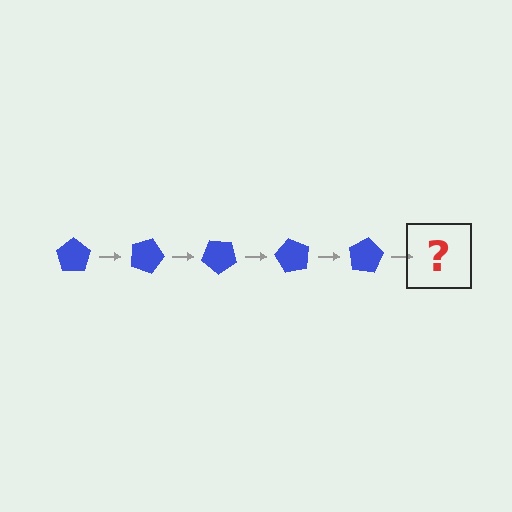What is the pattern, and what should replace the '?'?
The pattern is that the pentagon rotates 20 degrees each step. The '?' should be a blue pentagon rotated 100 degrees.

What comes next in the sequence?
The next element should be a blue pentagon rotated 100 degrees.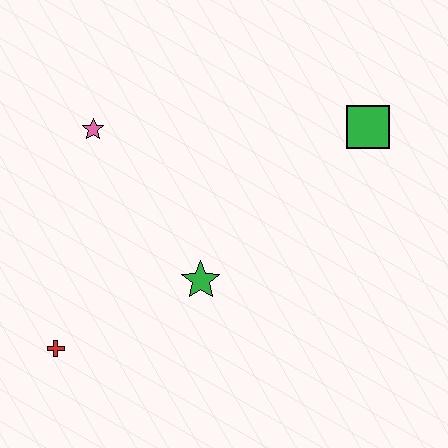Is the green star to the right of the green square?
No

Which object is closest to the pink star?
The green star is closest to the pink star.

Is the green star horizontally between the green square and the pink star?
Yes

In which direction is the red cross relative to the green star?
The red cross is to the left of the green star.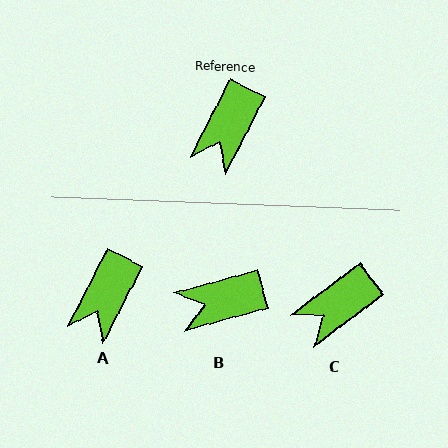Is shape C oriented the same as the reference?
No, it is off by about 26 degrees.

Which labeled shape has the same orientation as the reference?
A.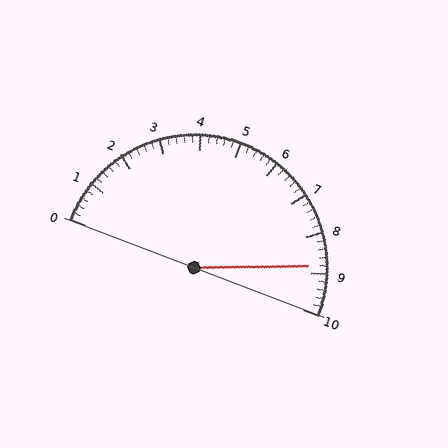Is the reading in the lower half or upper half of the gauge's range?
The reading is in the upper half of the range (0 to 10).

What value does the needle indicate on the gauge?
The needle indicates approximately 8.8.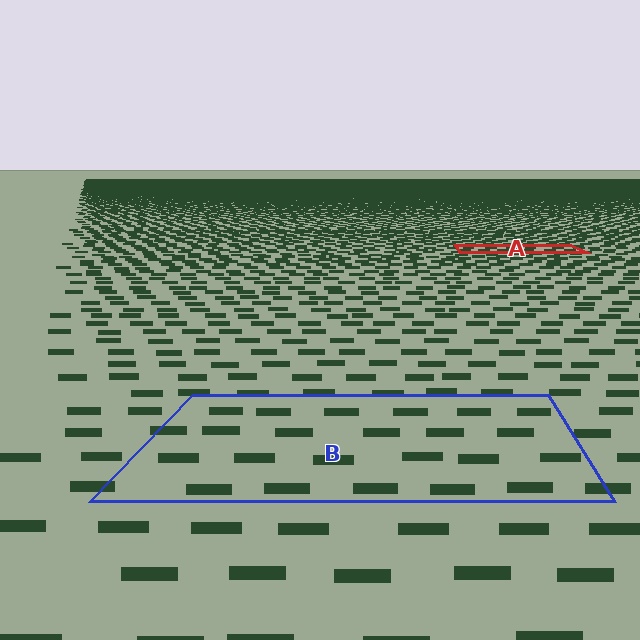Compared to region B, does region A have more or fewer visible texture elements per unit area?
Region A has more texture elements per unit area — they are packed more densely because it is farther away.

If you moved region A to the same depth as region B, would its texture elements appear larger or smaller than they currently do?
They would appear larger. At a closer depth, the same texture elements are projected at a bigger on-screen size.